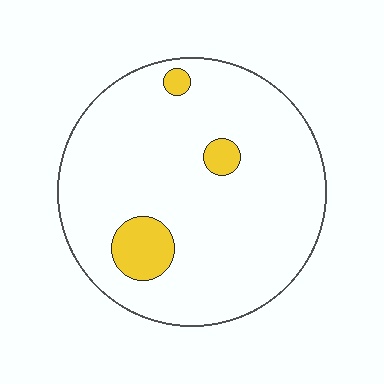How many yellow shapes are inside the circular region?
3.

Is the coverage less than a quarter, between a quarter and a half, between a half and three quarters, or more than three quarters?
Less than a quarter.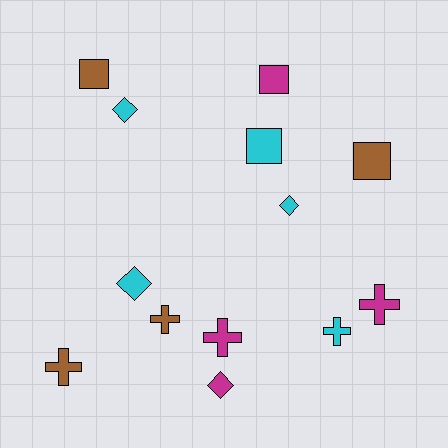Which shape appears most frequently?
Cross, with 5 objects.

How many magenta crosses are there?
There are 2 magenta crosses.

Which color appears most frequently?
Cyan, with 5 objects.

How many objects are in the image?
There are 13 objects.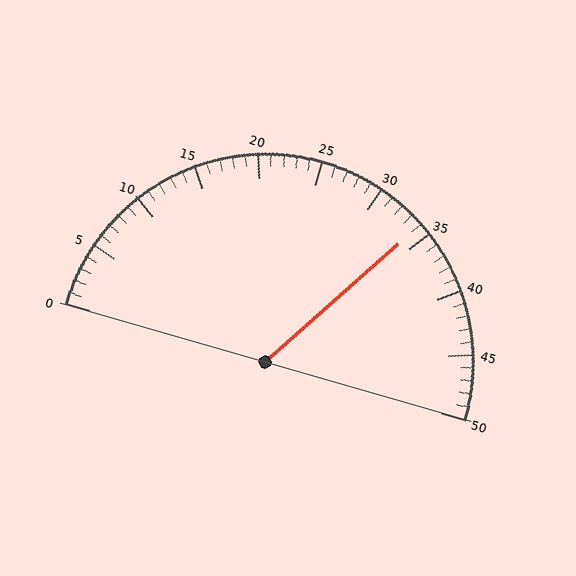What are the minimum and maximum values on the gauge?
The gauge ranges from 0 to 50.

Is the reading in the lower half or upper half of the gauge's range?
The reading is in the upper half of the range (0 to 50).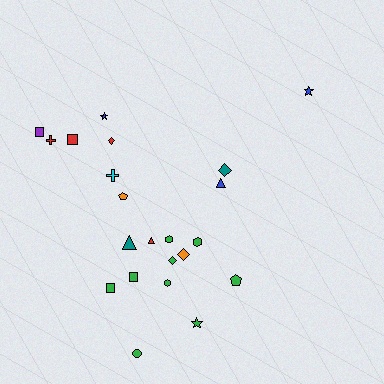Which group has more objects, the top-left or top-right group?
The top-left group.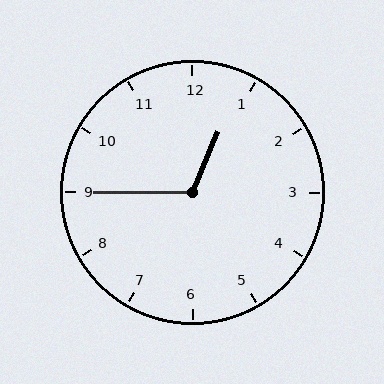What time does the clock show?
12:45.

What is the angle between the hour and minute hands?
Approximately 112 degrees.